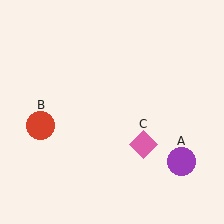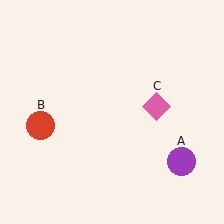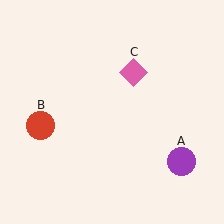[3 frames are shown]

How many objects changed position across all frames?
1 object changed position: pink diamond (object C).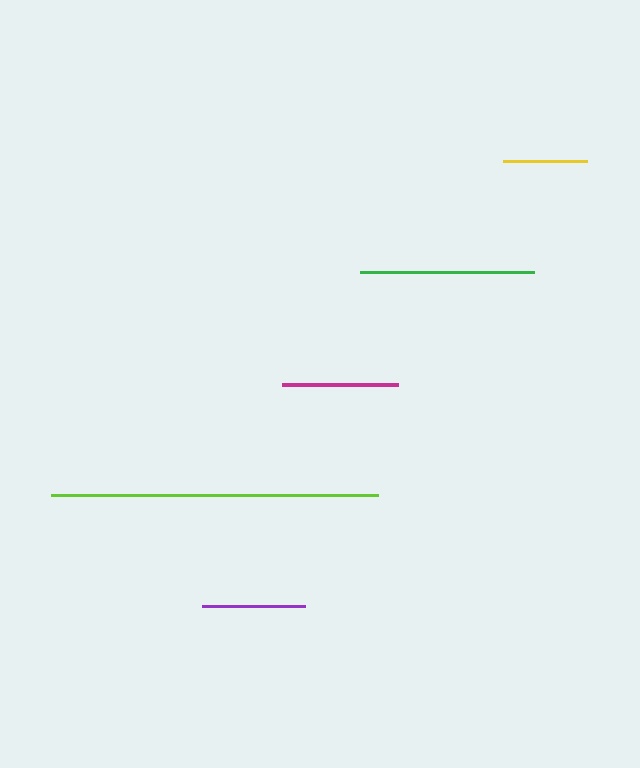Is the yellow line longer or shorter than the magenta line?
The magenta line is longer than the yellow line.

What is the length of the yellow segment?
The yellow segment is approximately 84 pixels long.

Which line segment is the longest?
The lime line is the longest at approximately 326 pixels.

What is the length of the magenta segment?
The magenta segment is approximately 116 pixels long.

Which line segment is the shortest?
The yellow line is the shortest at approximately 84 pixels.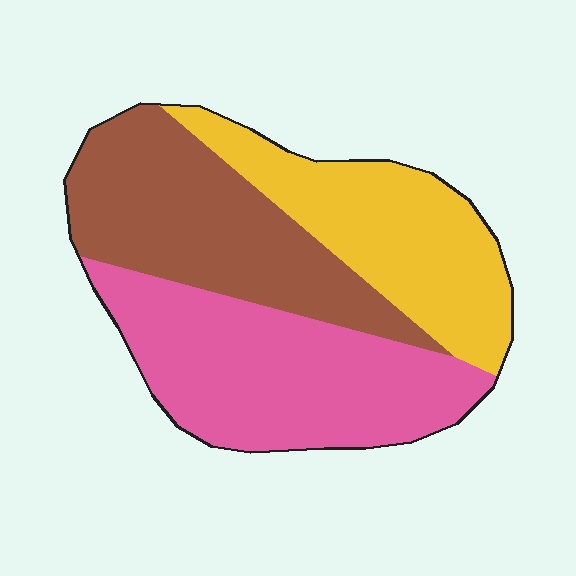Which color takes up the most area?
Pink, at roughly 40%.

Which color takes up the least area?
Yellow, at roughly 30%.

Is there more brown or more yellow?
Brown.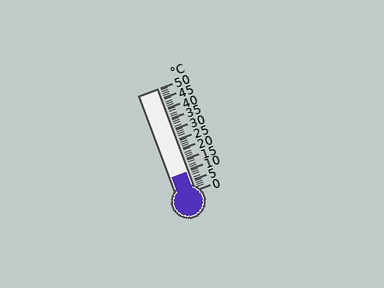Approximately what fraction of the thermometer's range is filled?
The thermometer is filled to approximately 20% of its range.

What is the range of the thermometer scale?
The thermometer scale ranges from 0°C to 50°C.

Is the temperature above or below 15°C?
The temperature is below 15°C.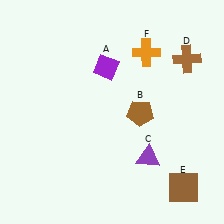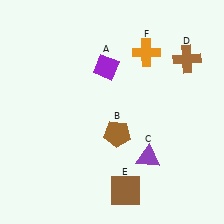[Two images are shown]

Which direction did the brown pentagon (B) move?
The brown pentagon (B) moved left.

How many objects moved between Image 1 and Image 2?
2 objects moved between the two images.